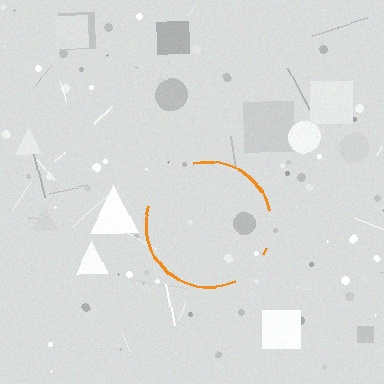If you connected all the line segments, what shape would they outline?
They would outline a circle.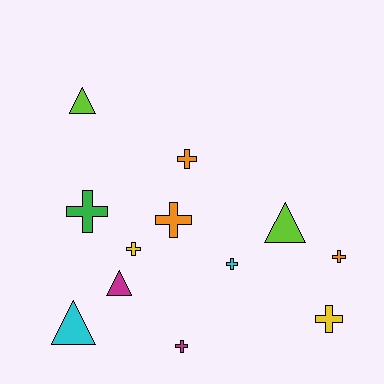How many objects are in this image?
There are 12 objects.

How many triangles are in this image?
There are 4 triangles.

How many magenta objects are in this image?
There are 2 magenta objects.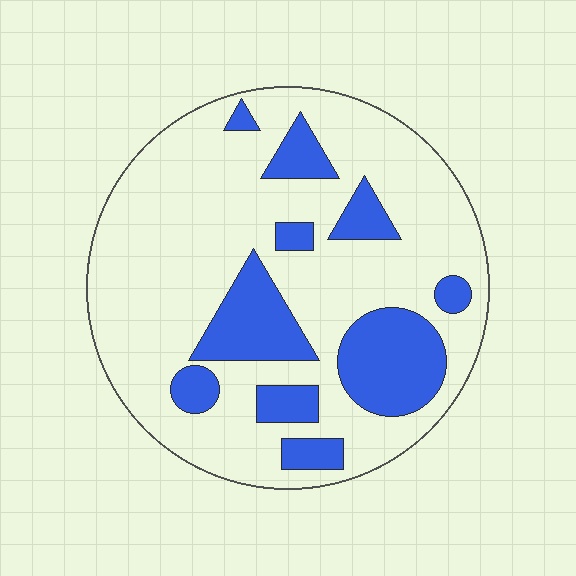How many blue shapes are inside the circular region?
10.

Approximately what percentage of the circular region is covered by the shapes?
Approximately 25%.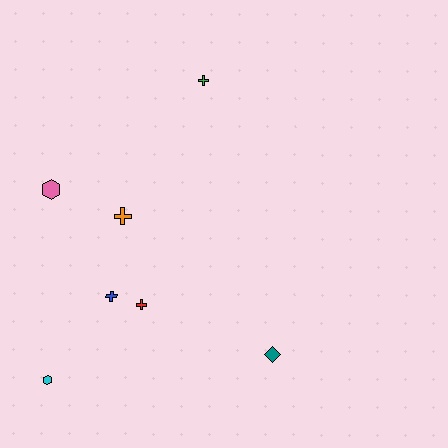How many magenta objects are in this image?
There are no magenta objects.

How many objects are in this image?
There are 7 objects.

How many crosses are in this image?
There are 4 crosses.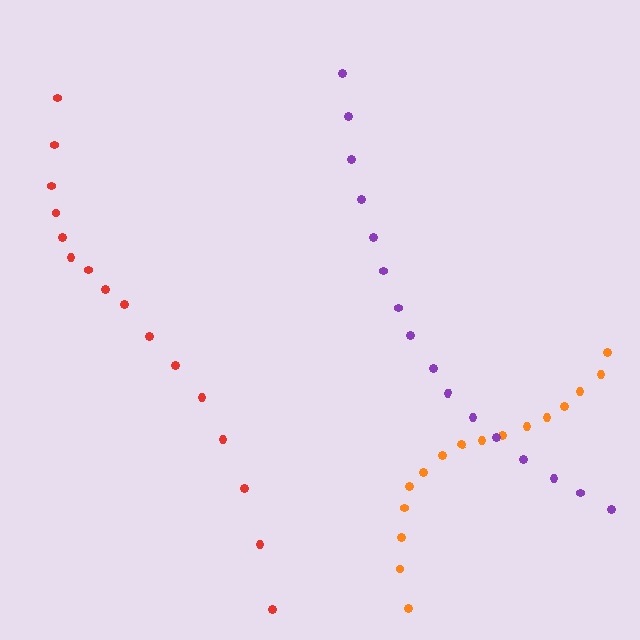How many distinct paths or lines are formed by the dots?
There are 3 distinct paths.